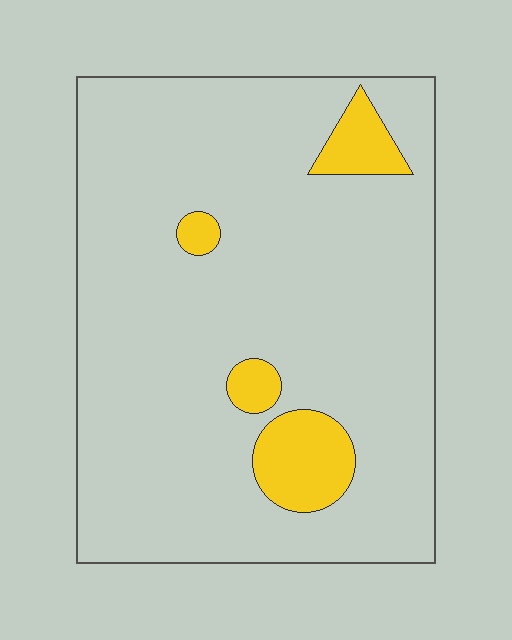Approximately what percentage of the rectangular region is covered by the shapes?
Approximately 10%.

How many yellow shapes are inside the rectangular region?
4.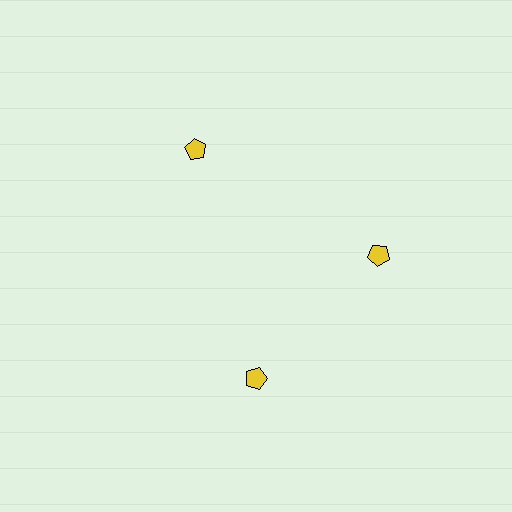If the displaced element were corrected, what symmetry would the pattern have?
It would have 3-fold rotational symmetry — the pattern would map onto itself every 120 degrees.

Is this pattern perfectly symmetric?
No. The 3 yellow pentagons are arranged in a ring, but one element near the 7 o'clock position is rotated out of alignment along the ring, breaking the 3-fold rotational symmetry.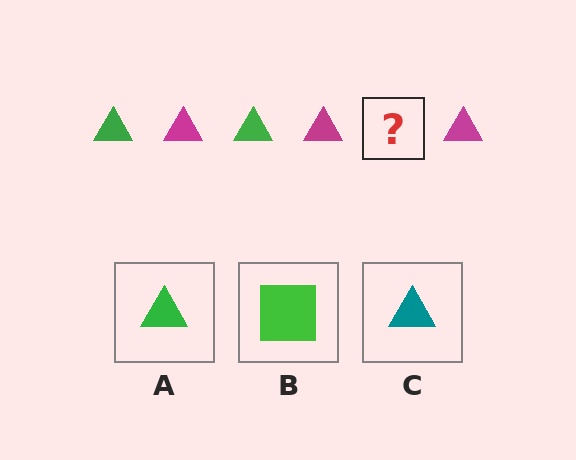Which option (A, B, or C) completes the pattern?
A.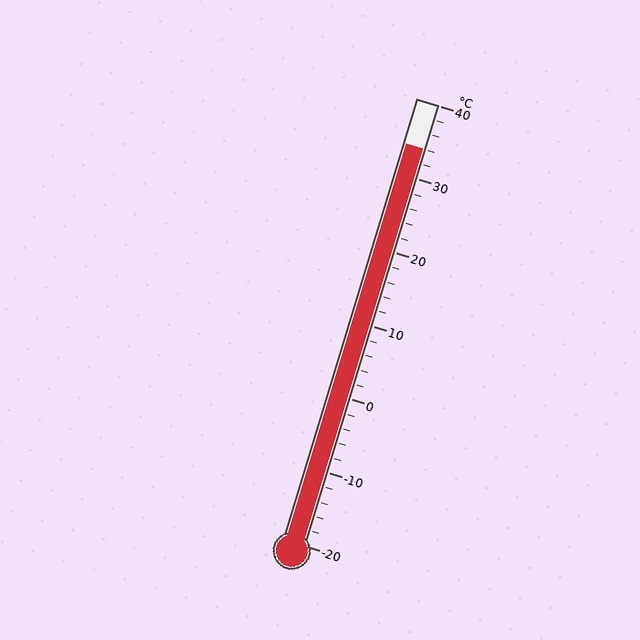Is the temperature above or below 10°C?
The temperature is above 10°C.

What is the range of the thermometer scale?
The thermometer scale ranges from -20°C to 40°C.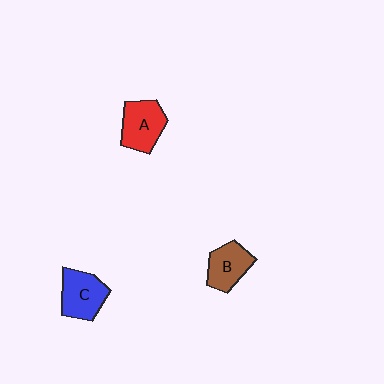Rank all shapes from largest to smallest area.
From largest to smallest: C (blue), A (red), B (brown).